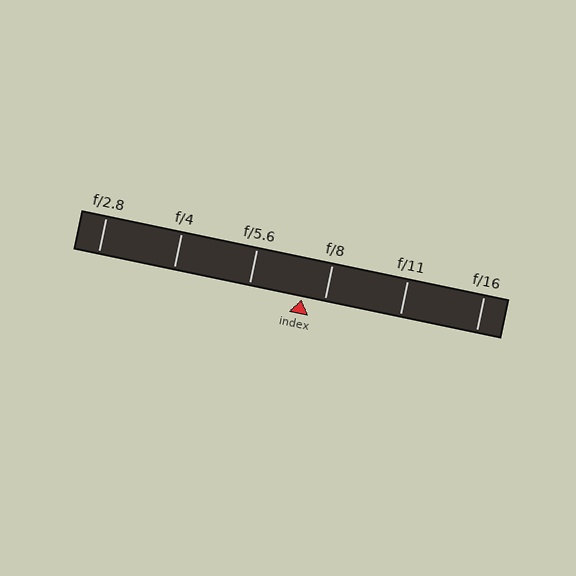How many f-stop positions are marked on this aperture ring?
There are 6 f-stop positions marked.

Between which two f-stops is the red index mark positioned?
The index mark is between f/5.6 and f/8.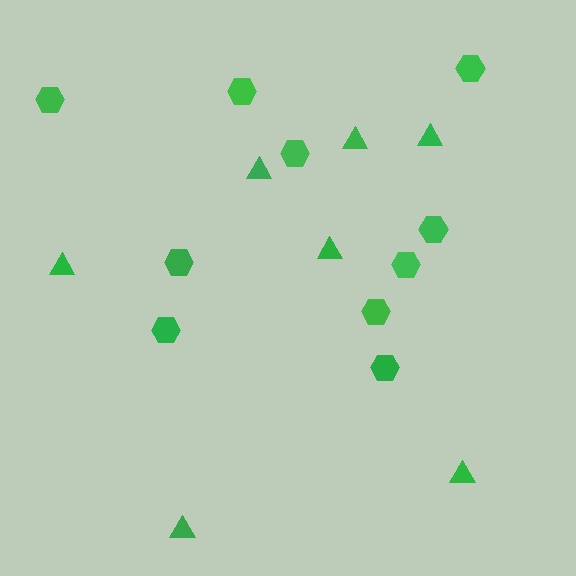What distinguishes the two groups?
There are 2 groups: one group of triangles (7) and one group of hexagons (10).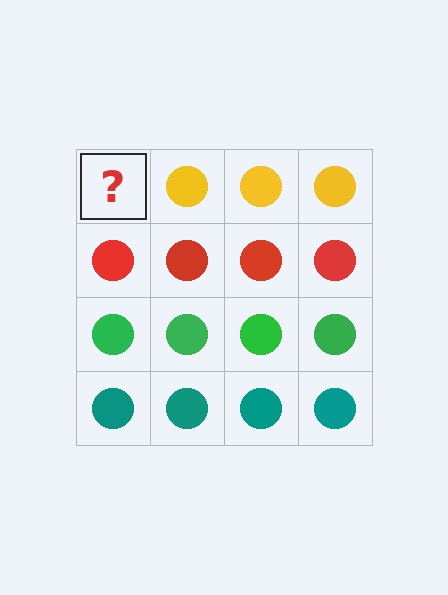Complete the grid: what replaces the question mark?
The question mark should be replaced with a yellow circle.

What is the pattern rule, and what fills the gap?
The rule is that each row has a consistent color. The gap should be filled with a yellow circle.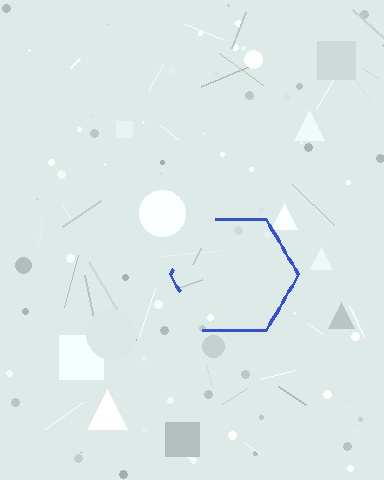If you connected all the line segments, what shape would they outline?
They would outline a hexagon.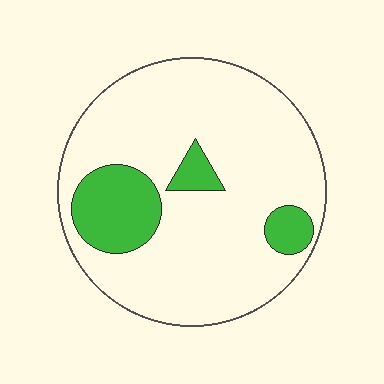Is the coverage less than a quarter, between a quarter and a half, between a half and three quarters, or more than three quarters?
Less than a quarter.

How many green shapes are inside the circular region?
3.